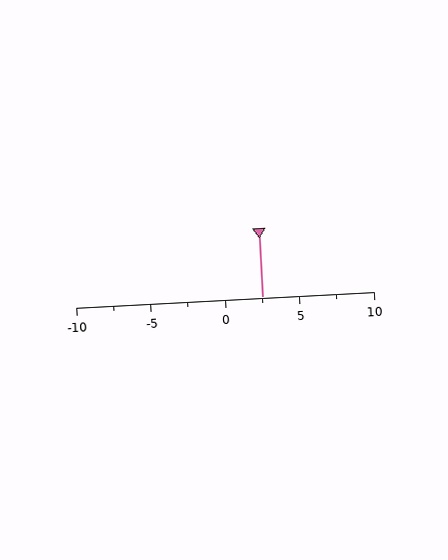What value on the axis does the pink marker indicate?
The marker indicates approximately 2.5.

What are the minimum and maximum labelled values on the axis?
The axis runs from -10 to 10.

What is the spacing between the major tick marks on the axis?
The major ticks are spaced 5 apart.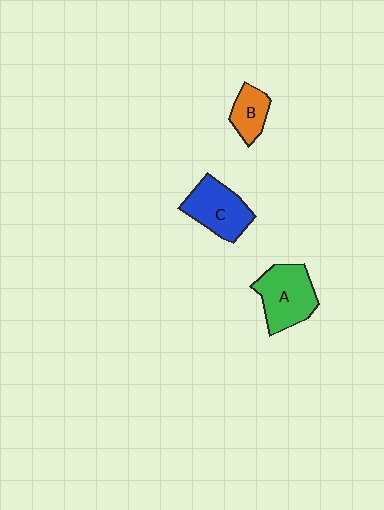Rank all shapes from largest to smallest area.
From largest to smallest: A (green), C (blue), B (orange).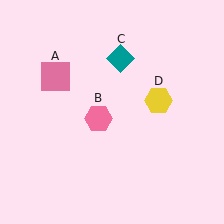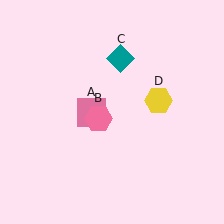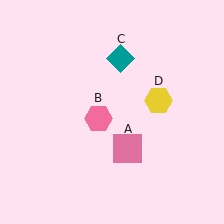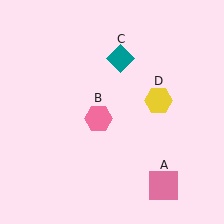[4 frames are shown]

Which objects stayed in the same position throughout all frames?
Pink hexagon (object B) and teal diamond (object C) and yellow hexagon (object D) remained stationary.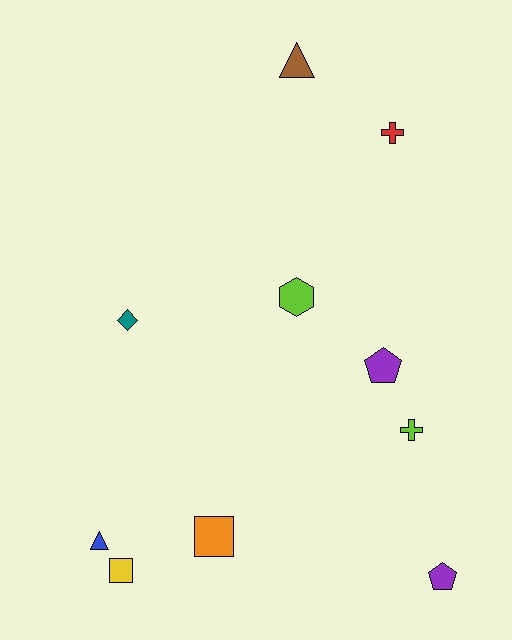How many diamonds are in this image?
There is 1 diamond.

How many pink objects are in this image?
There are no pink objects.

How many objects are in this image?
There are 10 objects.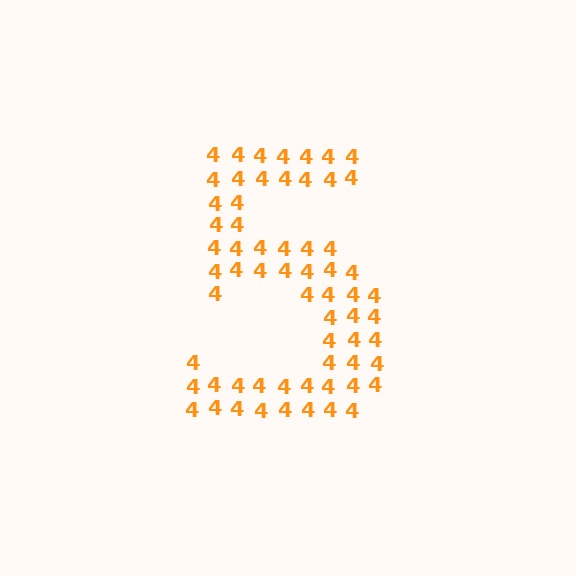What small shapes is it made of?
It is made of small digit 4's.